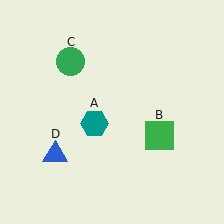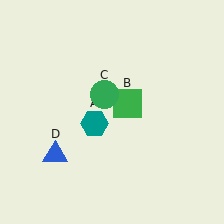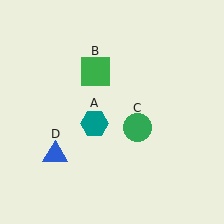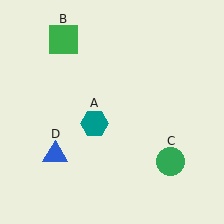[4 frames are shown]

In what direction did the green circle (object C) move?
The green circle (object C) moved down and to the right.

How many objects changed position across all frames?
2 objects changed position: green square (object B), green circle (object C).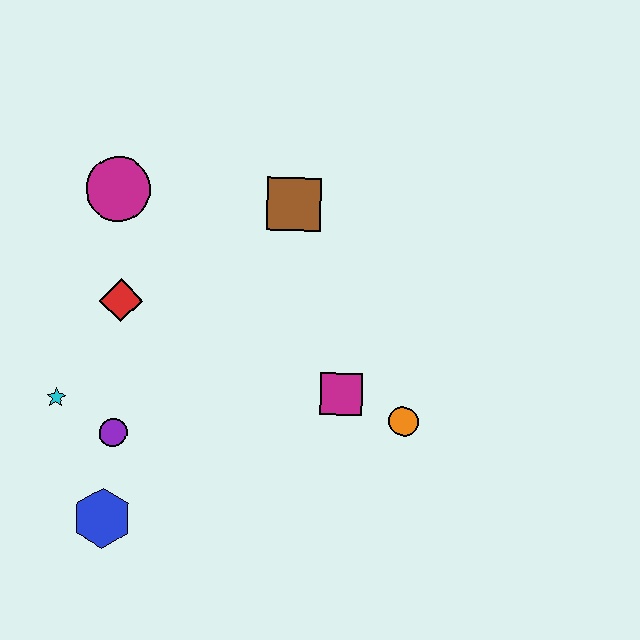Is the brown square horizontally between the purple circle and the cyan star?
No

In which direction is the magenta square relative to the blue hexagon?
The magenta square is to the right of the blue hexagon.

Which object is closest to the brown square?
The magenta circle is closest to the brown square.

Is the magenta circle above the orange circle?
Yes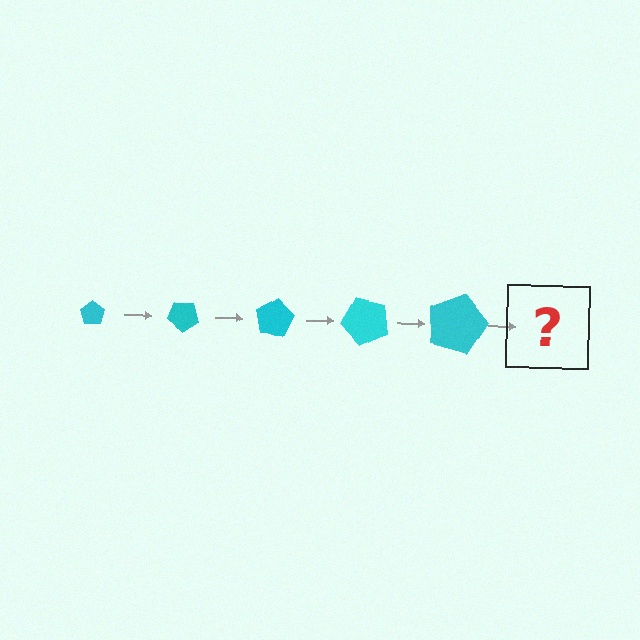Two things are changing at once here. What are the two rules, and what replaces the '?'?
The two rules are that the pentagon grows larger each step and it rotates 40 degrees each step. The '?' should be a pentagon, larger than the previous one and rotated 200 degrees from the start.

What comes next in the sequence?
The next element should be a pentagon, larger than the previous one and rotated 200 degrees from the start.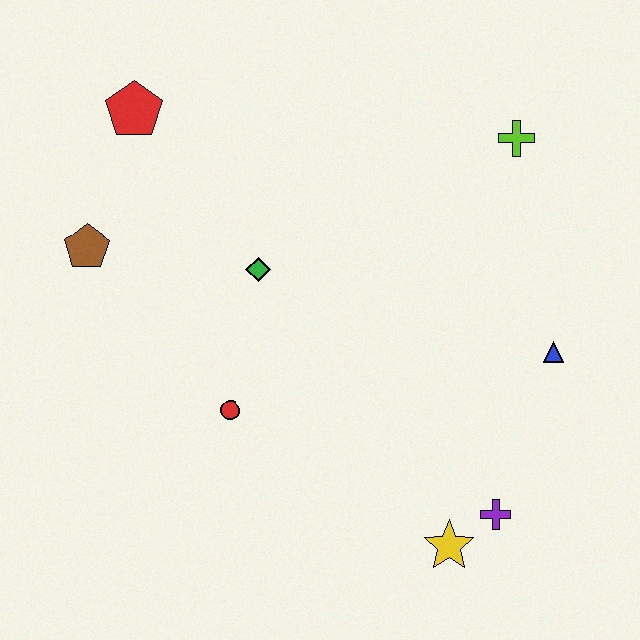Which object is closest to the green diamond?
The red circle is closest to the green diamond.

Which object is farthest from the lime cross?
The brown pentagon is farthest from the lime cross.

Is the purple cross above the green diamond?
No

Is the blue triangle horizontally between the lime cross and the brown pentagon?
No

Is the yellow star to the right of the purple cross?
No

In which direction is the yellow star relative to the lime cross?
The yellow star is below the lime cross.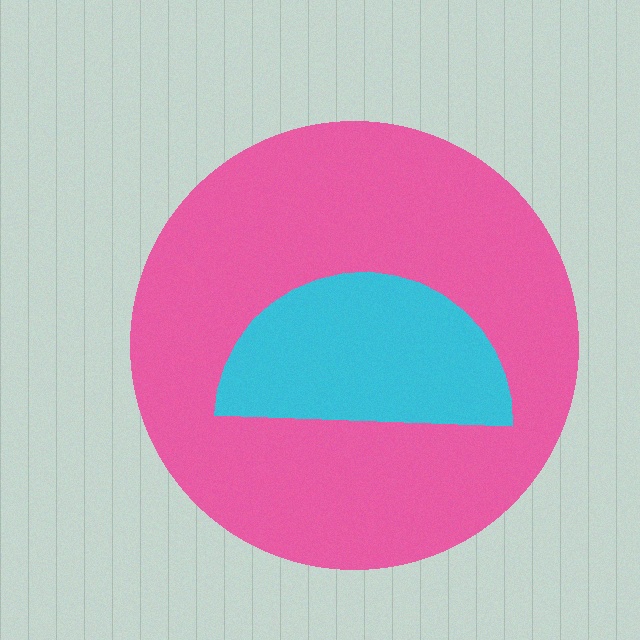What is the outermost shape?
The pink circle.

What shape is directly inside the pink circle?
The cyan semicircle.